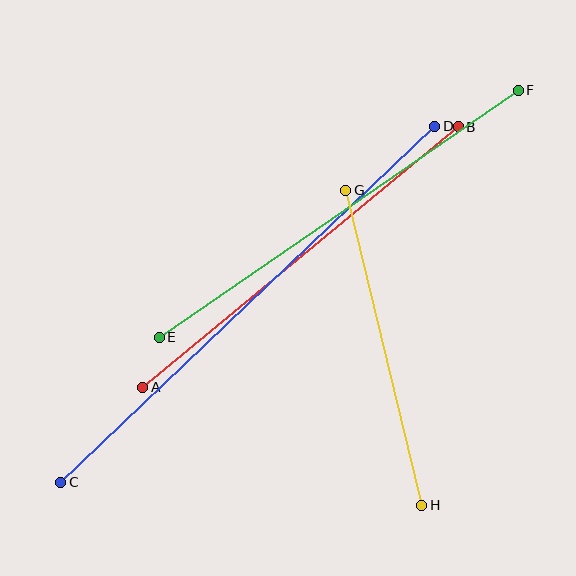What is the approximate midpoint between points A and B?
The midpoint is at approximately (301, 257) pixels.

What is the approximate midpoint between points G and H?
The midpoint is at approximately (384, 348) pixels.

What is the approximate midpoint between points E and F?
The midpoint is at approximately (339, 214) pixels.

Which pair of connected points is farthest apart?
Points C and D are farthest apart.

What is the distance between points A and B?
The distance is approximately 409 pixels.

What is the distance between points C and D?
The distance is approximately 516 pixels.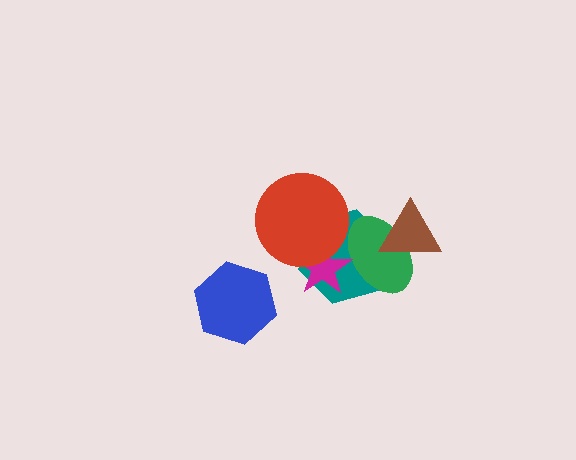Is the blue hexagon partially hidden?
No, no other shape covers it.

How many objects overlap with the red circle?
2 objects overlap with the red circle.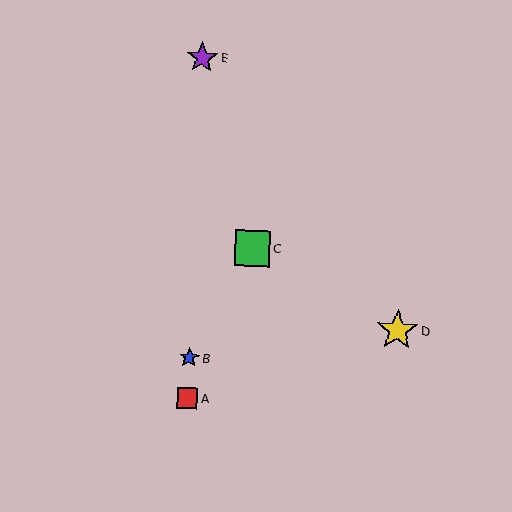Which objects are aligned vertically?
Objects A, B, E are aligned vertically.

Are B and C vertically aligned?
No, B is at x≈189 and C is at x≈252.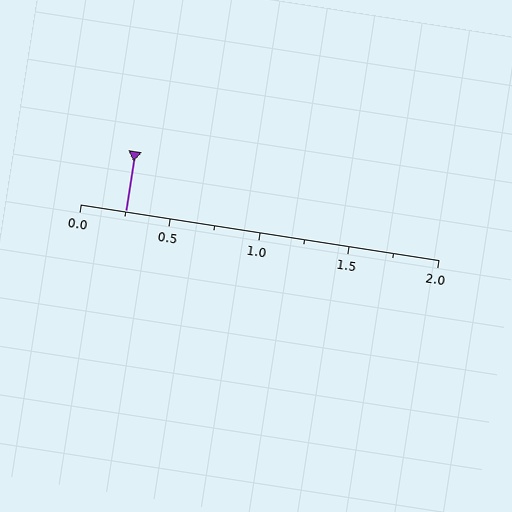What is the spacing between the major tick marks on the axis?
The major ticks are spaced 0.5 apart.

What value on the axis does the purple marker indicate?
The marker indicates approximately 0.25.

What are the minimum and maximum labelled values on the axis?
The axis runs from 0.0 to 2.0.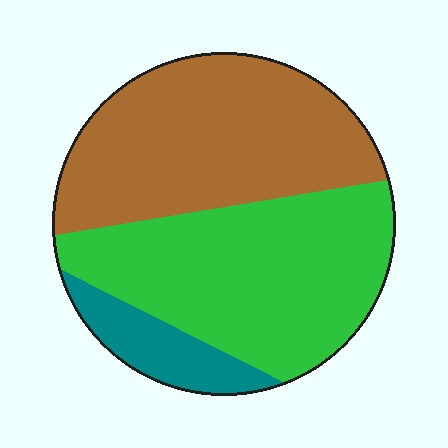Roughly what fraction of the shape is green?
Green covers 45% of the shape.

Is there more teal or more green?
Green.